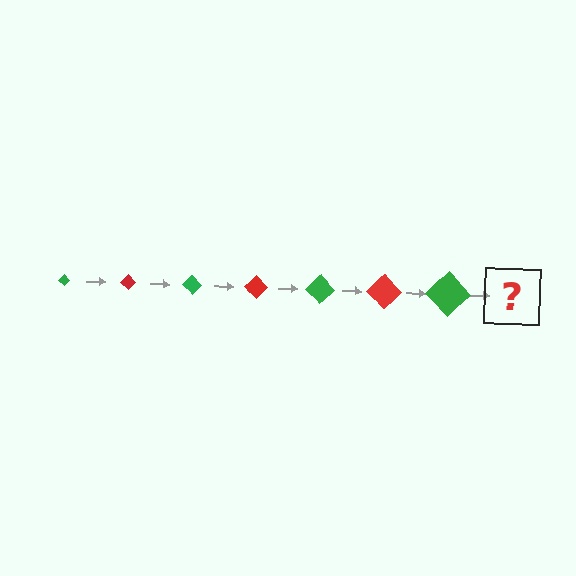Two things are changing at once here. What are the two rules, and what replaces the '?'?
The two rules are that the diamond grows larger each step and the color cycles through green and red. The '?' should be a red diamond, larger than the previous one.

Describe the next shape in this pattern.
It should be a red diamond, larger than the previous one.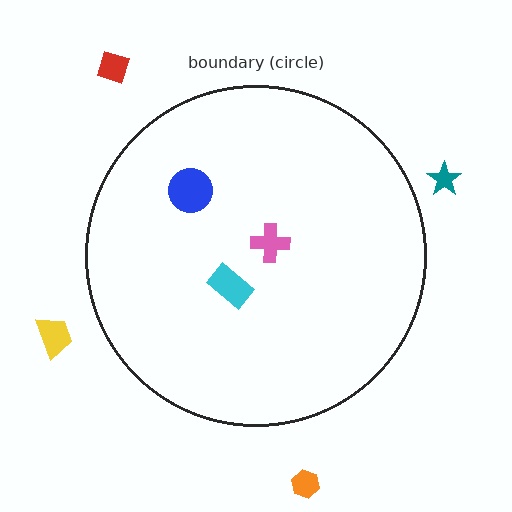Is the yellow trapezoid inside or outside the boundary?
Outside.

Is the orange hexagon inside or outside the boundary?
Outside.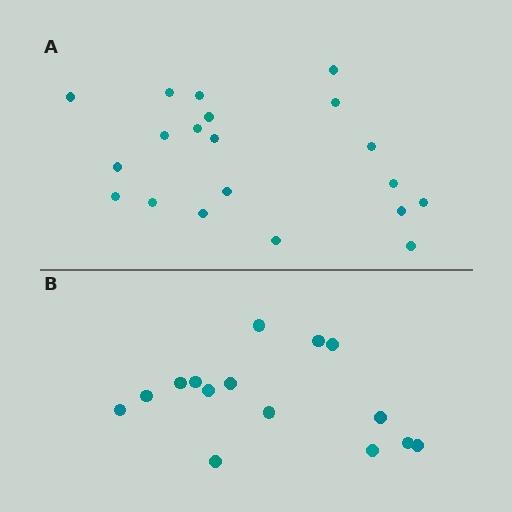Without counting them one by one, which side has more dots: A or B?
Region A (the top region) has more dots.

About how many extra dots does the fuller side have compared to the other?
Region A has about 5 more dots than region B.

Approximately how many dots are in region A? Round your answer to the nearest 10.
About 20 dots.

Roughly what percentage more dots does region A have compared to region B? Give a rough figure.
About 35% more.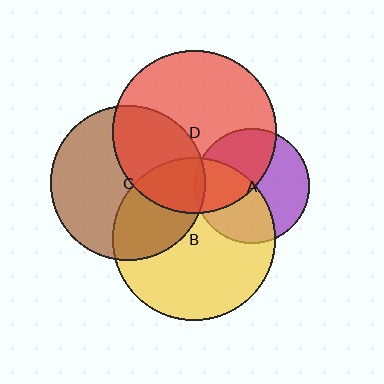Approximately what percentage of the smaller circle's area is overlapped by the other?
Approximately 45%.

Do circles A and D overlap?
Yes.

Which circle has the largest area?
Circle D (red).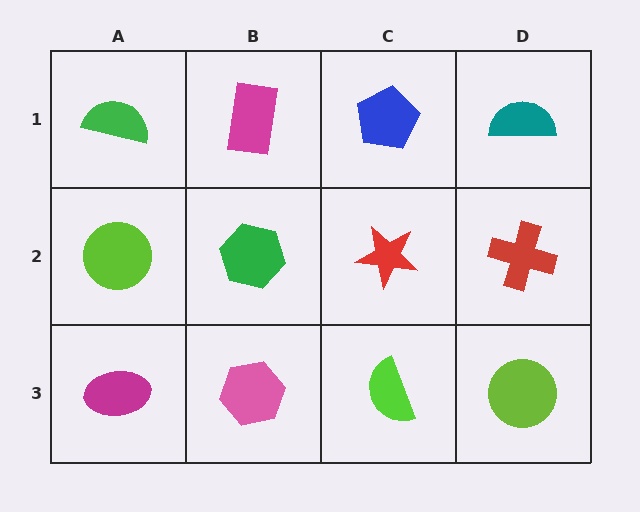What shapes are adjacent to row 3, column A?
A lime circle (row 2, column A), a pink hexagon (row 3, column B).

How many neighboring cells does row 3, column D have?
2.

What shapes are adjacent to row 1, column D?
A red cross (row 2, column D), a blue pentagon (row 1, column C).